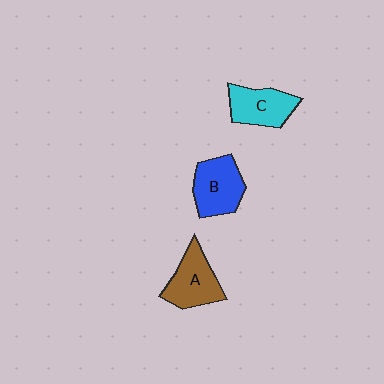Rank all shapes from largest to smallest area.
From largest to smallest: B (blue), A (brown), C (cyan).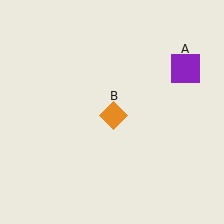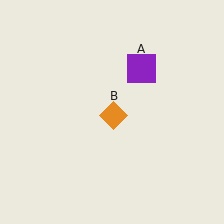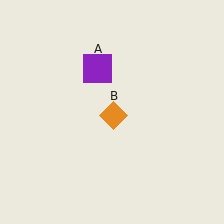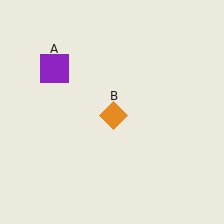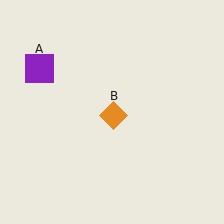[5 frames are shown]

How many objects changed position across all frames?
1 object changed position: purple square (object A).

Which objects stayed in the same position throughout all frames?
Orange diamond (object B) remained stationary.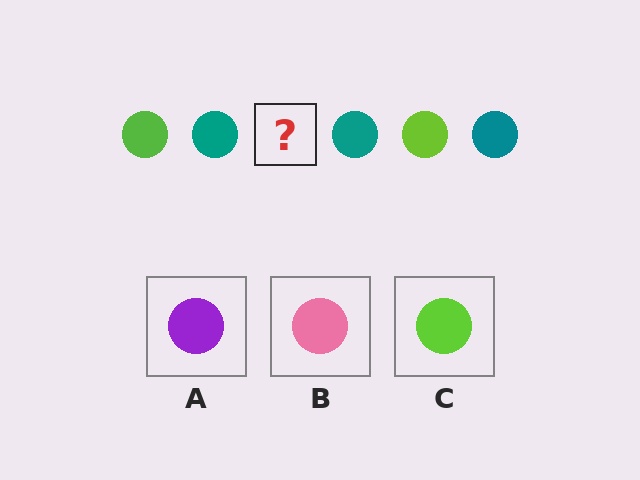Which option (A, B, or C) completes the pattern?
C.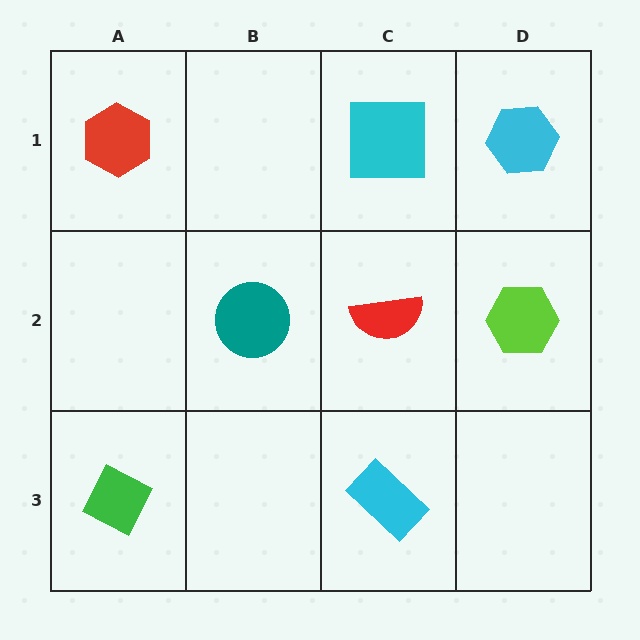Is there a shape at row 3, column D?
No, that cell is empty.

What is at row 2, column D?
A lime hexagon.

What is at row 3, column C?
A cyan rectangle.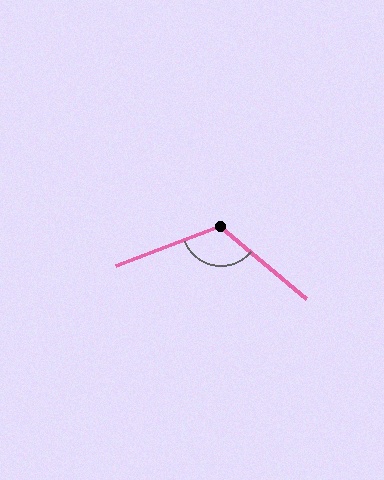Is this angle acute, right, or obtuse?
It is obtuse.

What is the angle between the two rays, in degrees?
Approximately 119 degrees.